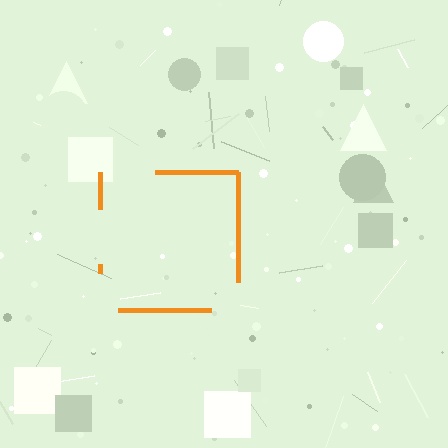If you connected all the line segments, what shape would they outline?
They would outline a square.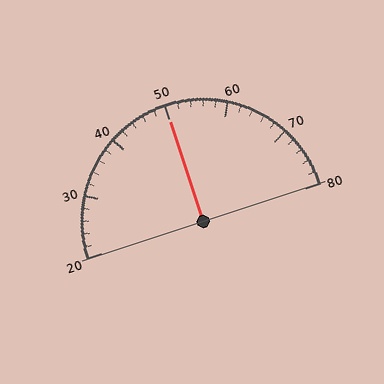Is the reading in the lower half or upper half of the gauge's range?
The reading is in the upper half of the range (20 to 80).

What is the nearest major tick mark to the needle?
The nearest major tick mark is 50.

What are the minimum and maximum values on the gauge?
The gauge ranges from 20 to 80.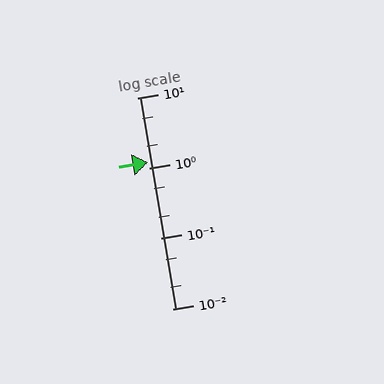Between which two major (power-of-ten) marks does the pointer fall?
The pointer is between 1 and 10.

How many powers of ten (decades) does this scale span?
The scale spans 3 decades, from 0.01 to 10.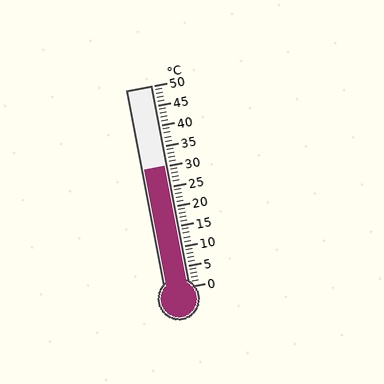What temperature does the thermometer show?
The thermometer shows approximately 30°C.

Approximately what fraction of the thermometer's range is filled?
The thermometer is filled to approximately 60% of its range.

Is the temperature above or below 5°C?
The temperature is above 5°C.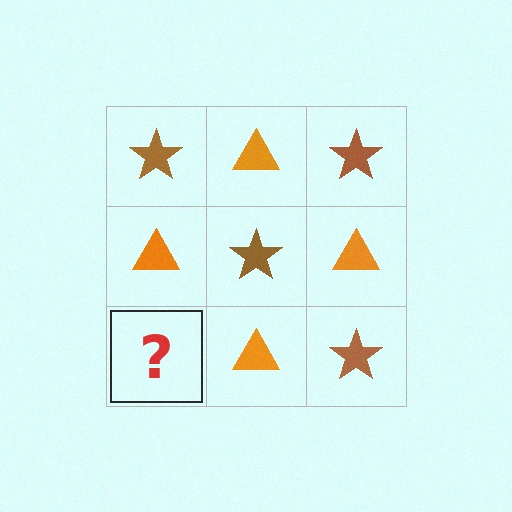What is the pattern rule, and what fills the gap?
The rule is that it alternates brown star and orange triangle in a checkerboard pattern. The gap should be filled with a brown star.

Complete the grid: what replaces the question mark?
The question mark should be replaced with a brown star.